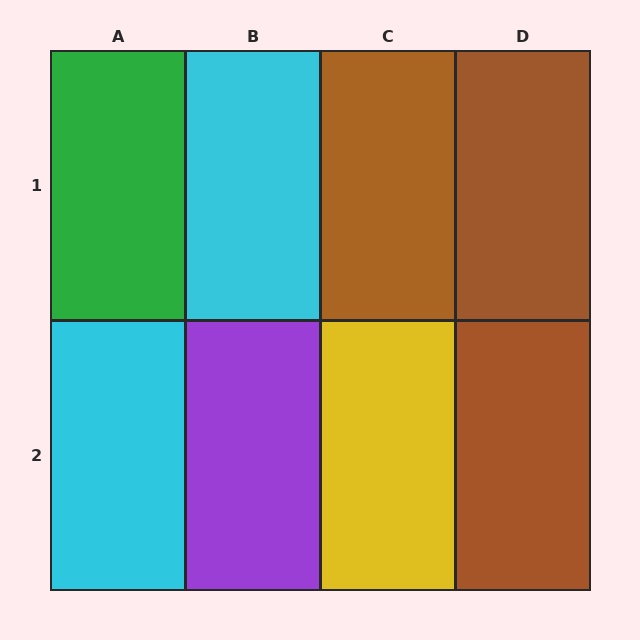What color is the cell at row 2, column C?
Yellow.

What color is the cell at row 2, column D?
Brown.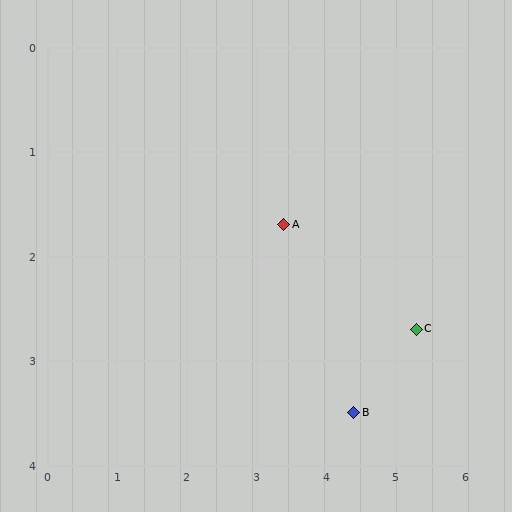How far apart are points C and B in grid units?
Points C and B are about 1.2 grid units apart.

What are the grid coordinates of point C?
Point C is at approximately (5.3, 2.7).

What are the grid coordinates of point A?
Point A is at approximately (3.4, 1.7).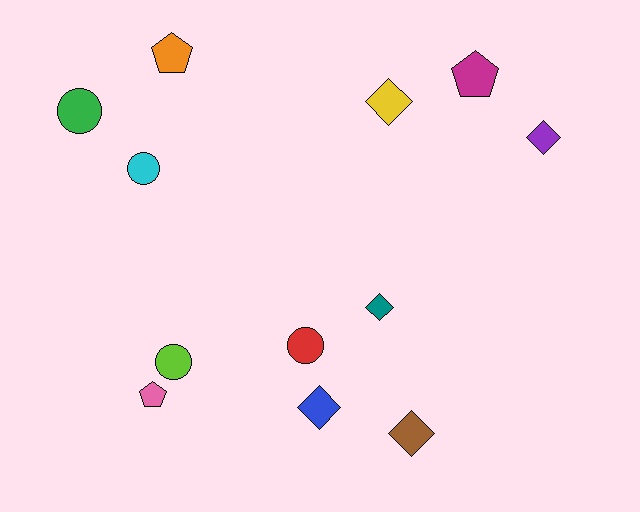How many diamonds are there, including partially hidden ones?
There are 5 diamonds.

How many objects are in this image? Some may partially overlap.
There are 12 objects.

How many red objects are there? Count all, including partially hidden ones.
There is 1 red object.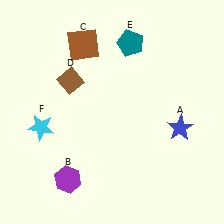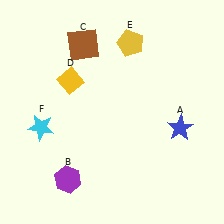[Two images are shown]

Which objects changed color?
D changed from brown to yellow. E changed from teal to yellow.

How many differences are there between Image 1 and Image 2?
There are 2 differences between the two images.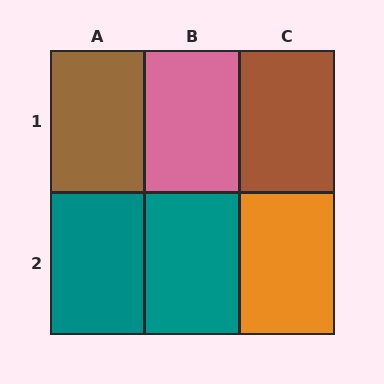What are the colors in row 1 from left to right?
Brown, pink, brown.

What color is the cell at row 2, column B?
Teal.